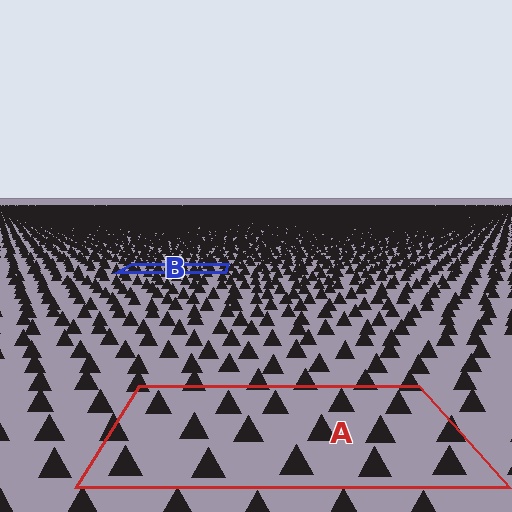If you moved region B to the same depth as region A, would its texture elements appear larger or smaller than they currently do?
They would appear larger. At a closer depth, the same texture elements are projected at a bigger on-screen size.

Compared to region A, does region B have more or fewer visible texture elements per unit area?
Region B has more texture elements per unit area — they are packed more densely because it is farther away.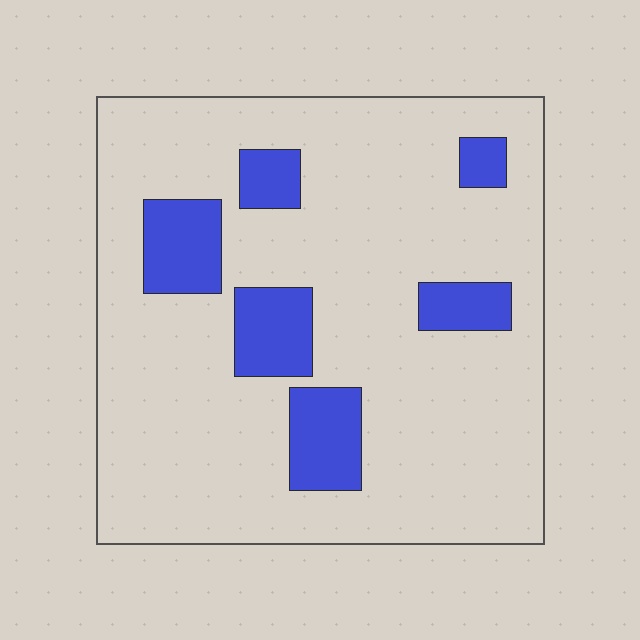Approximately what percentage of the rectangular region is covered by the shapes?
Approximately 15%.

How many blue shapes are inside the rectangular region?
6.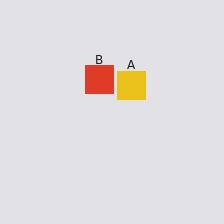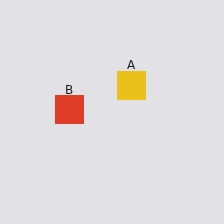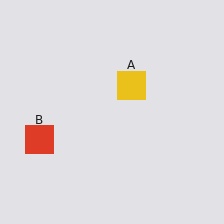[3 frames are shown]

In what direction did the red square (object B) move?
The red square (object B) moved down and to the left.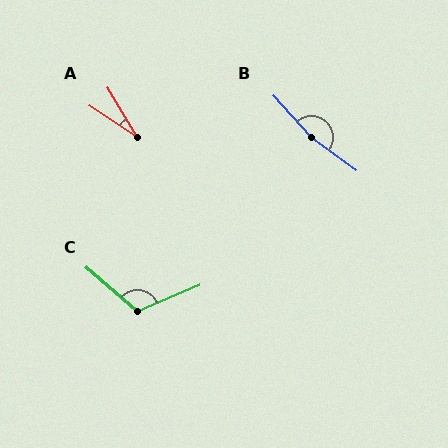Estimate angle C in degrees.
Approximately 116 degrees.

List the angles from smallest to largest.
A (25°), C (116°), B (169°).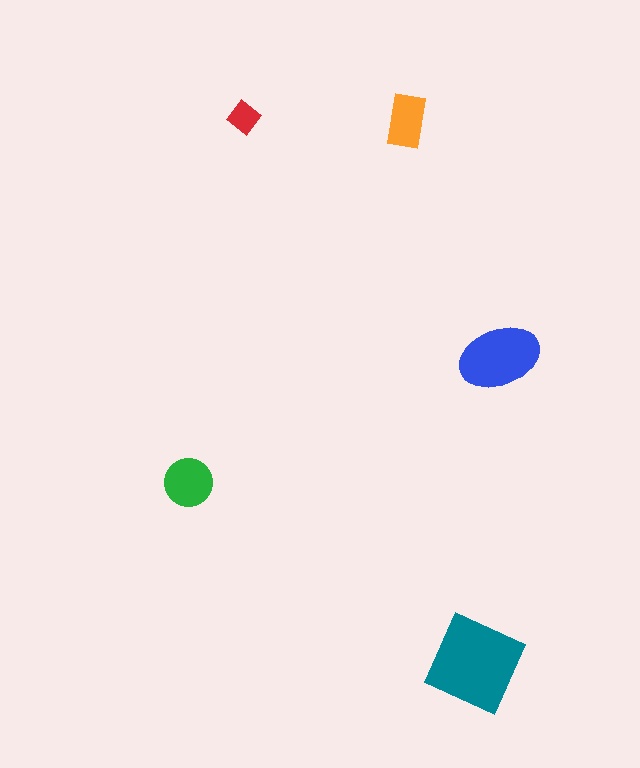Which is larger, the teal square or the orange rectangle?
The teal square.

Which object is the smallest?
The red diamond.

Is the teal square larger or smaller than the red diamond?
Larger.